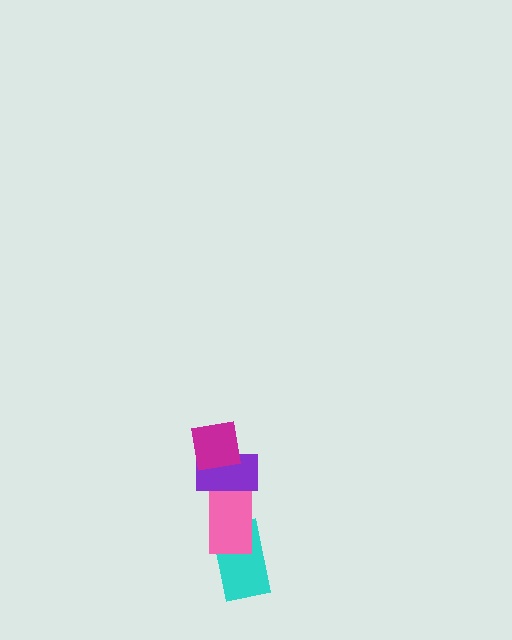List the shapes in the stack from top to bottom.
From top to bottom: the magenta square, the purple rectangle, the pink rectangle, the cyan rectangle.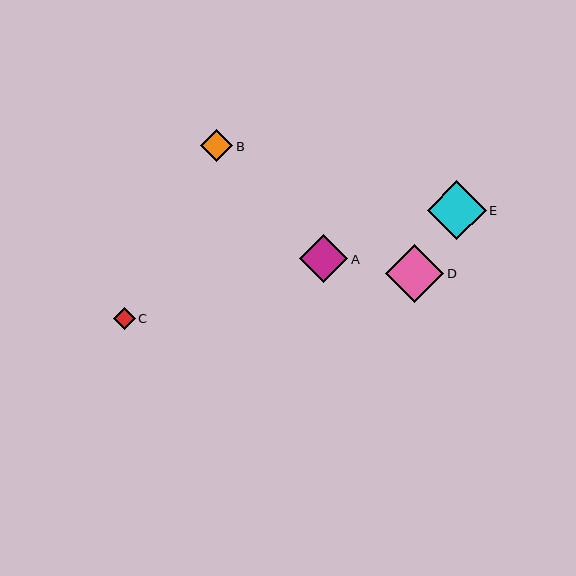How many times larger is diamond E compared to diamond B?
Diamond E is approximately 1.8 times the size of diamond B.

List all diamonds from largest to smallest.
From largest to smallest: E, D, A, B, C.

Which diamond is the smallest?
Diamond C is the smallest with a size of approximately 22 pixels.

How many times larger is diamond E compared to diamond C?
Diamond E is approximately 2.7 times the size of diamond C.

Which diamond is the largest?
Diamond E is the largest with a size of approximately 59 pixels.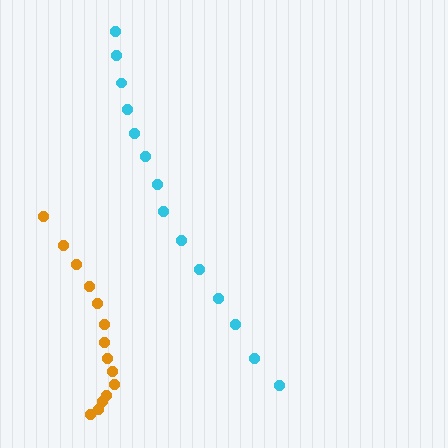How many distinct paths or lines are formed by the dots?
There are 2 distinct paths.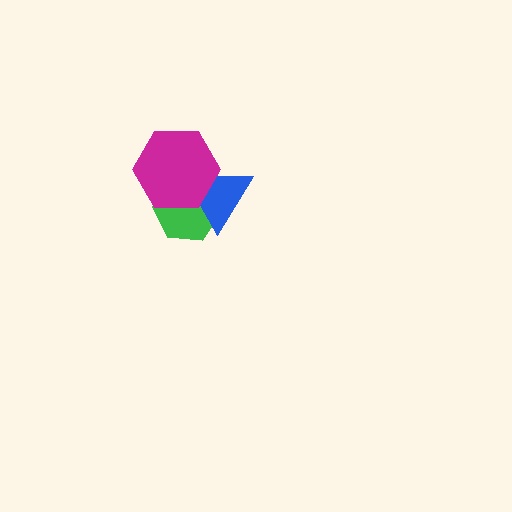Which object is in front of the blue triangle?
The magenta hexagon is in front of the blue triangle.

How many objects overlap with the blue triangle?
2 objects overlap with the blue triangle.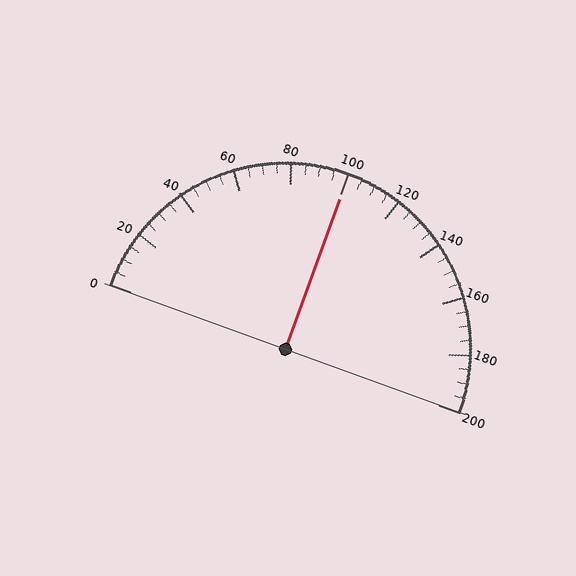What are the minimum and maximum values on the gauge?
The gauge ranges from 0 to 200.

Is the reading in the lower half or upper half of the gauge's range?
The reading is in the upper half of the range (0 to 200).